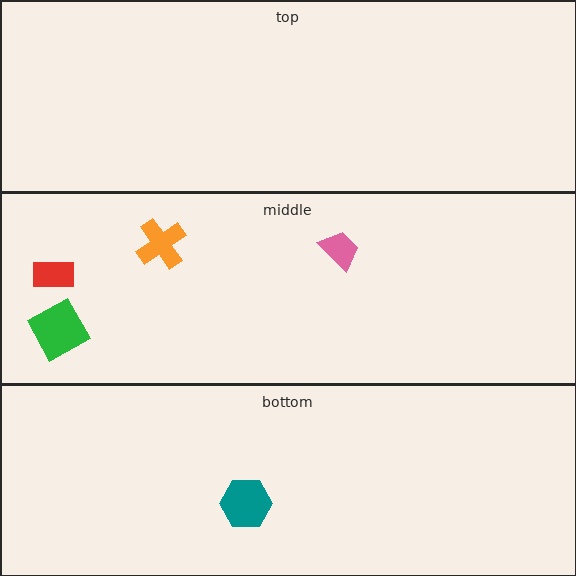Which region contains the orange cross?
The middle region.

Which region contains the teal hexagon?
The bottom region.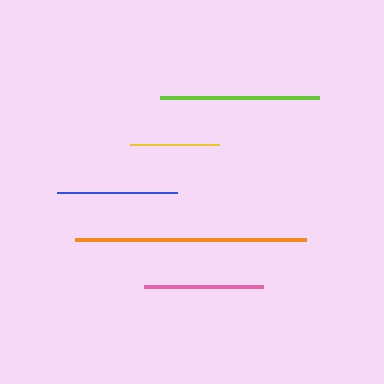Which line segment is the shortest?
The yellow line is the shortest at approximately 89 pixels.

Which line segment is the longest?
The orange line is the longest at approximately 230 pixels.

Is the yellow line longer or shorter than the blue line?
The blue line is longer than the yellow line.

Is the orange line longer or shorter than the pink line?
The orange line is longer than the pink line.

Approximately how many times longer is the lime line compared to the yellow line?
The lime line is approximately 1.8 times the length of the yellow line.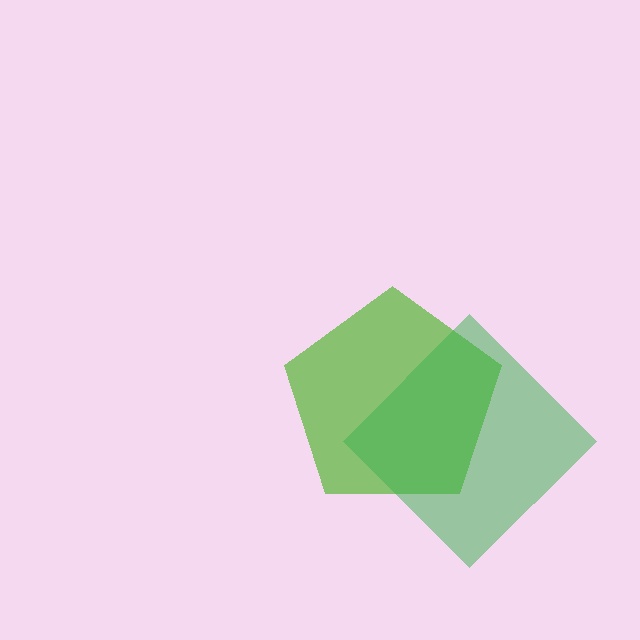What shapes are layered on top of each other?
The layered shapes are: a lime pentagon, a green diamond.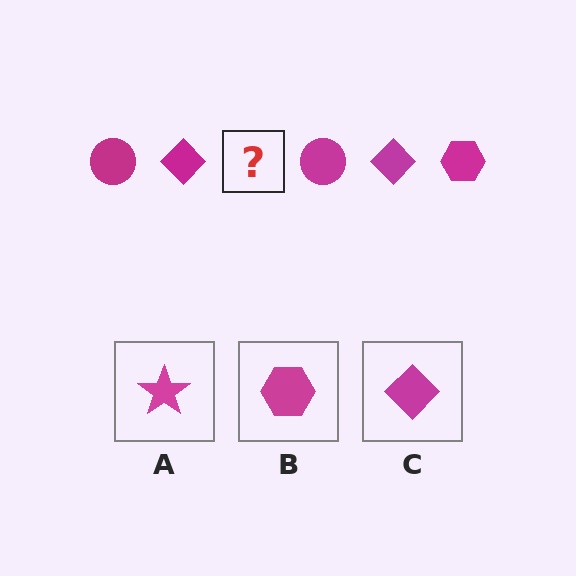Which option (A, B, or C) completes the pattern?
B.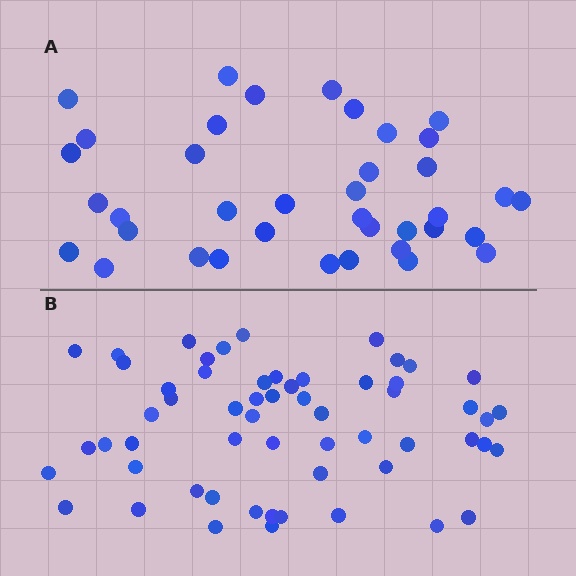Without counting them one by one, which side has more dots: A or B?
Region B (the bottom region) has more dots.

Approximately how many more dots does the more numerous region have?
Region B has approximately 20 more dots than region A.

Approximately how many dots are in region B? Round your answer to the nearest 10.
About 60 dots. (The exact count is 58, which rounds to 60.)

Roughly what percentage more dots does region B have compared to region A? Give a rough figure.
About 55% more.